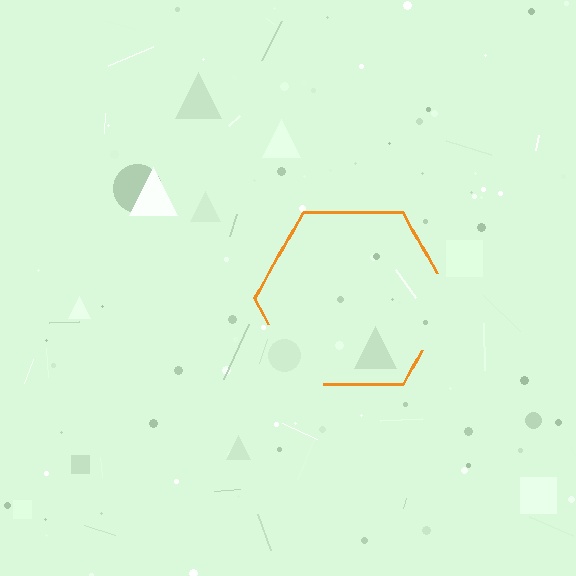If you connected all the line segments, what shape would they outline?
They would outline a hexagon.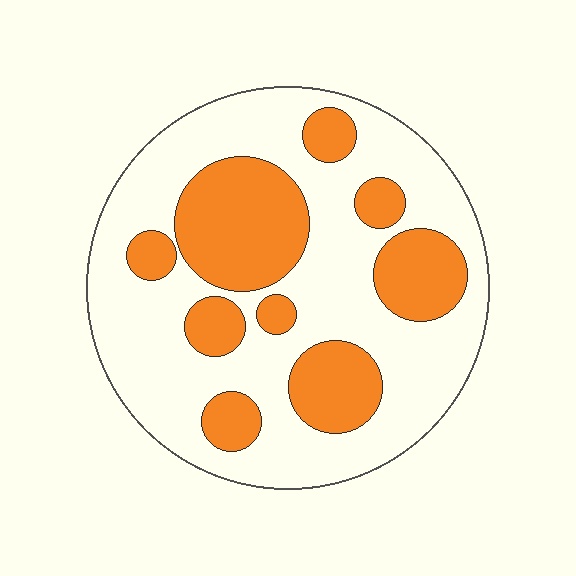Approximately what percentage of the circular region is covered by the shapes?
Approximately 35%.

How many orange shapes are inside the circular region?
9.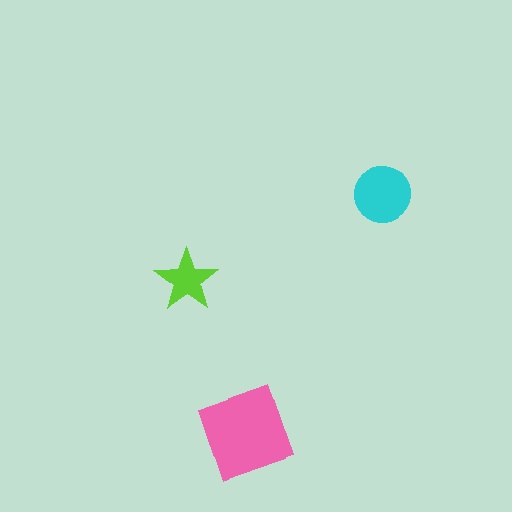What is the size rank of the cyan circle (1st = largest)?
2nd.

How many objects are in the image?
There are 3 objects in the image.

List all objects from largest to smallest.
The pink diamond, the cyan circle, the lime star.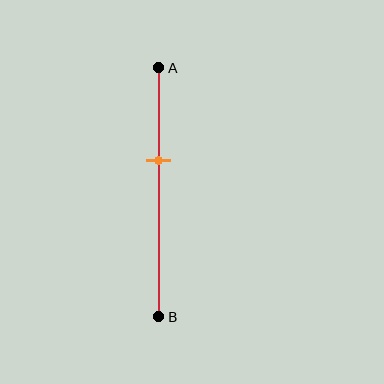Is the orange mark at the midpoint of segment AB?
No, the mark is at about 35% from A, not at the 50% midpoint.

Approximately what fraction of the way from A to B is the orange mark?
The orange mark is approximately 35% of the way from A to B.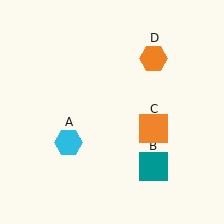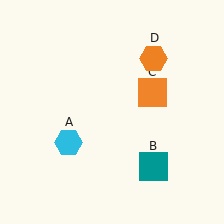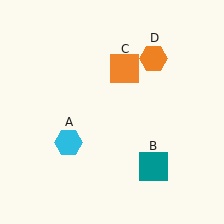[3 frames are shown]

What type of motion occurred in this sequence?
The orange square (object C) rotated counterclockwise around the center of the scene.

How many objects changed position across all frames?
1 object changed position: orange square (object C).